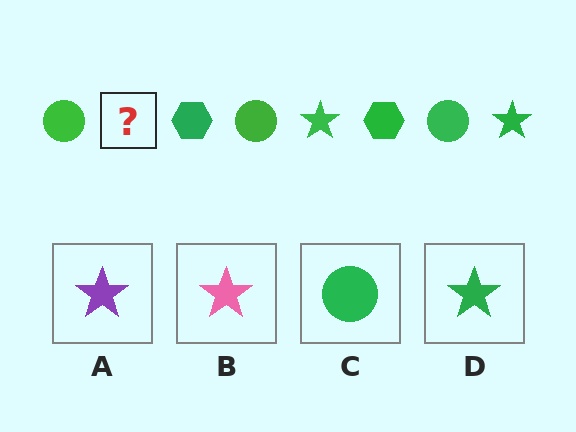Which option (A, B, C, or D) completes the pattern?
D.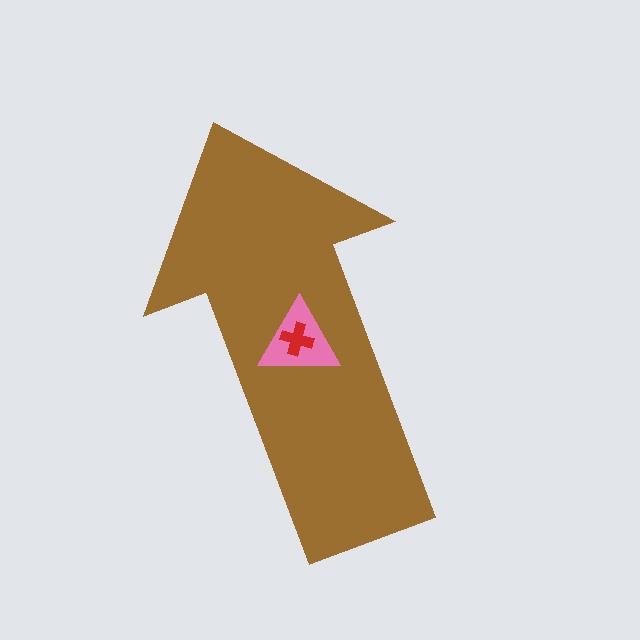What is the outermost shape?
The brown arrow.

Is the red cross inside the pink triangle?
Yes.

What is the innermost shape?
The red cross.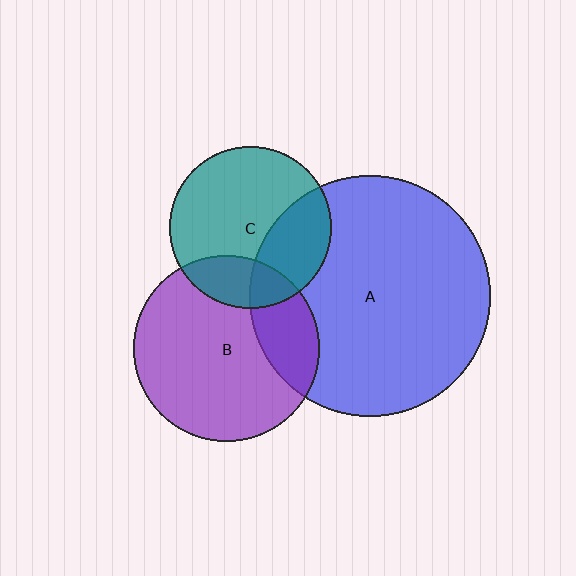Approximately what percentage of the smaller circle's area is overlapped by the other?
Approximately 30%.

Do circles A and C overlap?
Yes.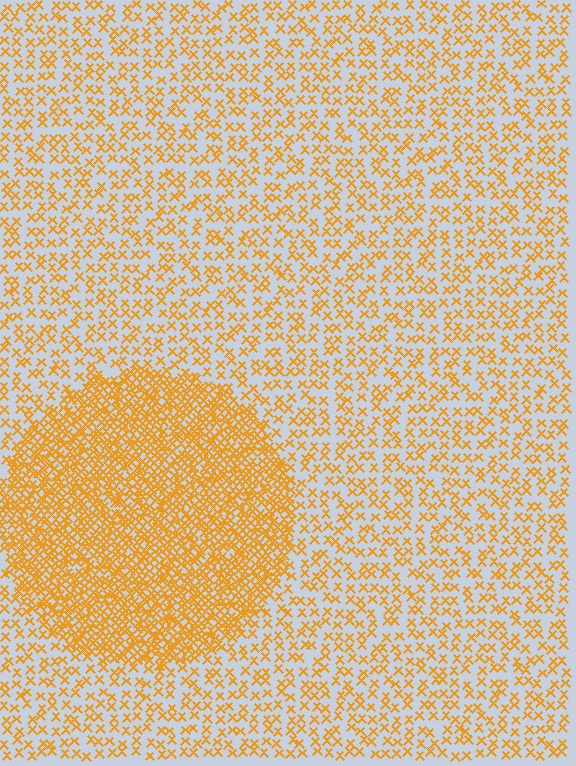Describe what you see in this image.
The image contains small orange elements arranged at two different densities. A circle-shaped region is visible where the elements are more densely packed than the surrounding area.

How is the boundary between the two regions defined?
The boundary is defined by a change in element density (approximately 2.6x ratio). All elements are the same color, size, and shape.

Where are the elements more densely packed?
The elements are more densely packed inside the circle boundary.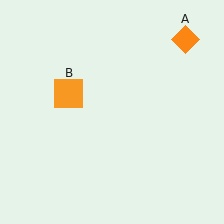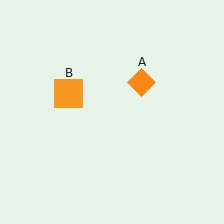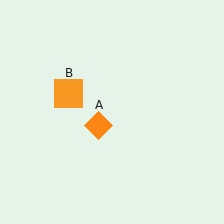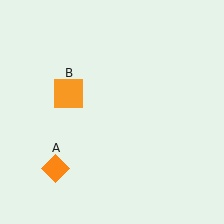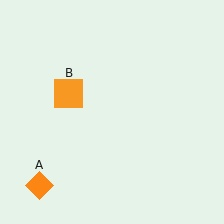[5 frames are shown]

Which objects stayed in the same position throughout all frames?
Orange square (object B) remained stationary.